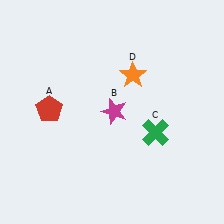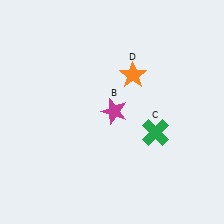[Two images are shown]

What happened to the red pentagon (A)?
The red pentagon (A) was removed in Image 2. It was in the top-left area of Image 1.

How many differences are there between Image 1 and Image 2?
There is 1 difference between the two images.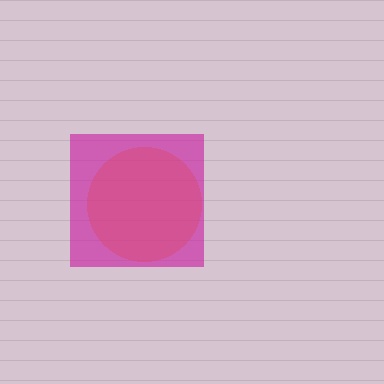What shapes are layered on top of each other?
The layered shapes are: an orange circle, a magenta square.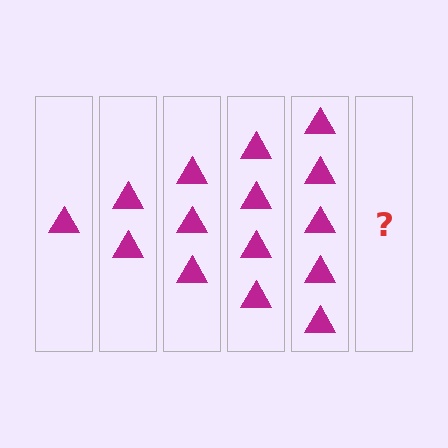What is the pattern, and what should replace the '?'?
The pattern is that each step adds one more triangle. The '?' should be 6 triangles.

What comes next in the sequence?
The next element should be 6 triangles.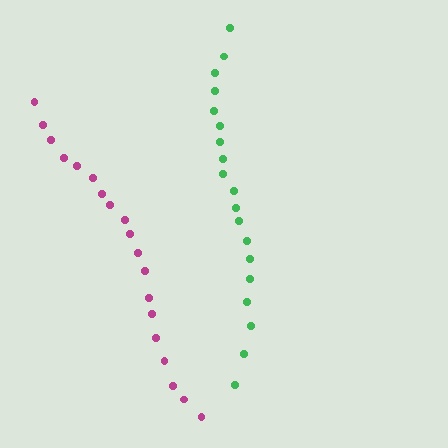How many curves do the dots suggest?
There are 2 distinct paths.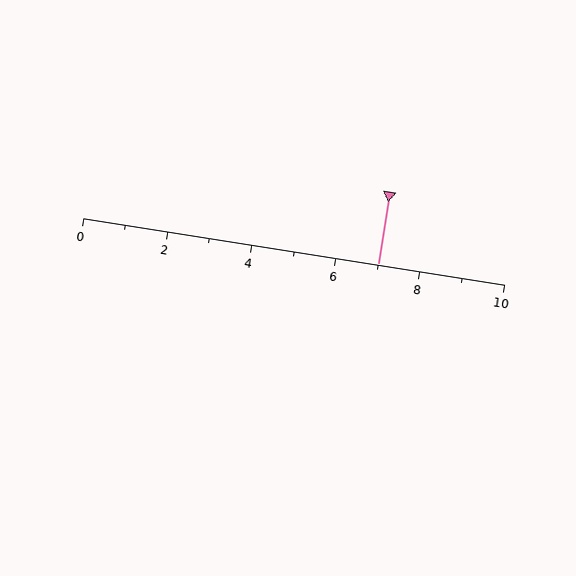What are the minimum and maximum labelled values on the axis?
The axis runs from 0 to 10.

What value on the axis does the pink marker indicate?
The marker indicates approximately 7.